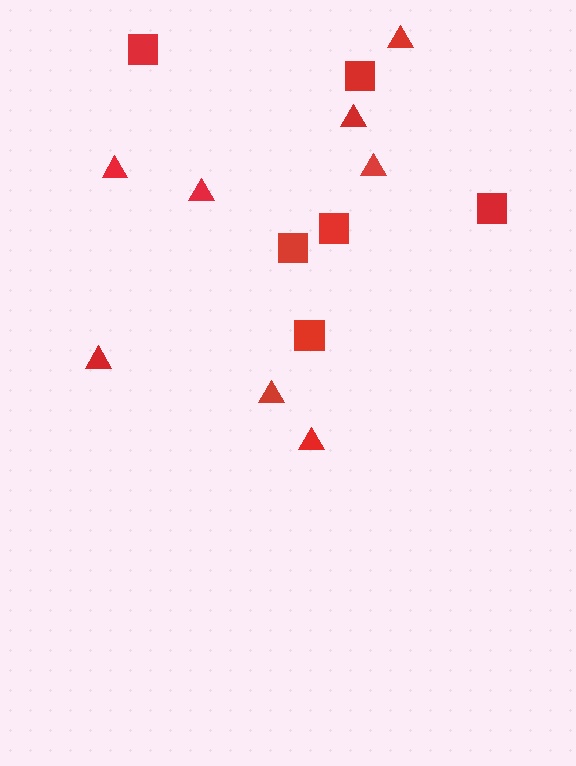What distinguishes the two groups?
There are 2 groups: one group of squares (6) and one group of triangles (8).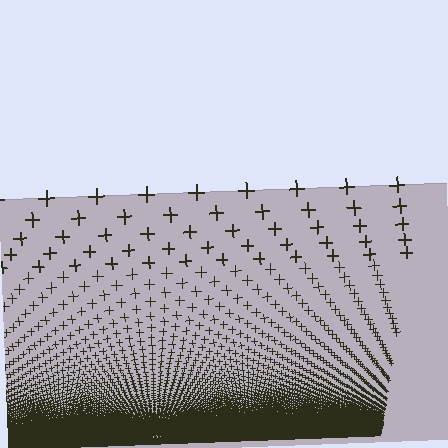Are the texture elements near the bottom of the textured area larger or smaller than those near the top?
Smaller. The gradient is inverted — elements near the bottom are smaller and denser.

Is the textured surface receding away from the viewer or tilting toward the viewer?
The surface appears to tilt toward the viewer. Texture elements get larger and sparser toward the top.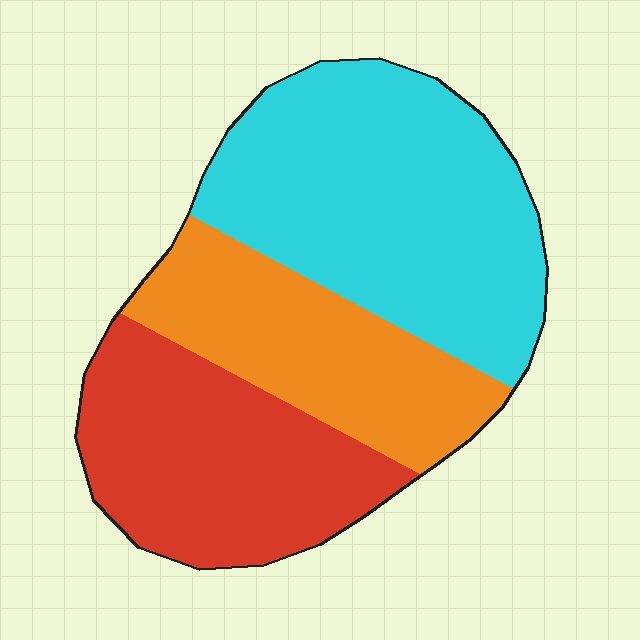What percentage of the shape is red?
Red covers around 30% of the shape.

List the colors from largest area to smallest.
From largest to smallest: cyan, red, orange.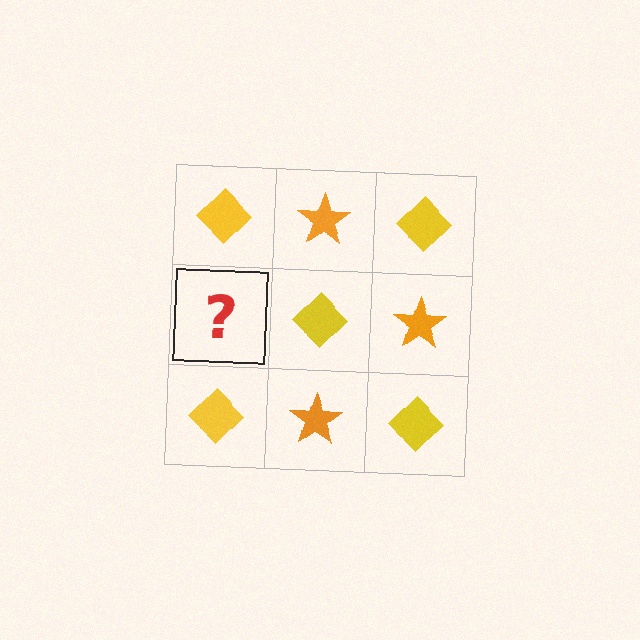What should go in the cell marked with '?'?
The missing cell should contain an orange star.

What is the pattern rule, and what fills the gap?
The rule is that it alternates yellow diamond and orange star in a checkerboard pattern. The gap should be filled with an orange star.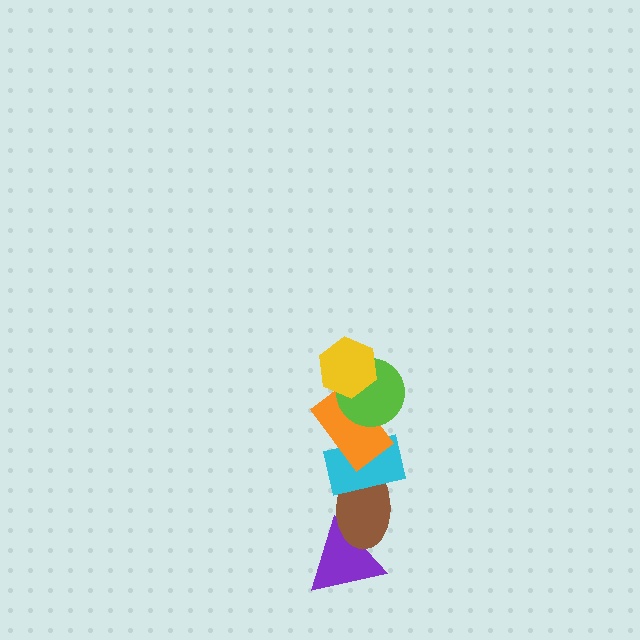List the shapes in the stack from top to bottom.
From top to bottom: the yellow hexagon, the lime circle, the orange rectangle, the cyan rectangle, the brown ellipse, the purple triangle.